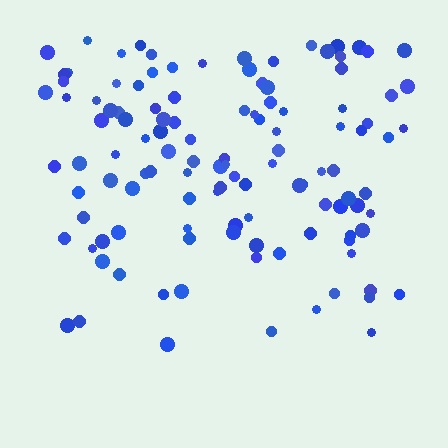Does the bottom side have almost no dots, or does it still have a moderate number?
Still a moderate number, just noticeably fewer than the top.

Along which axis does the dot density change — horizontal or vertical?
Vertical.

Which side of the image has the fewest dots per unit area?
The bottom.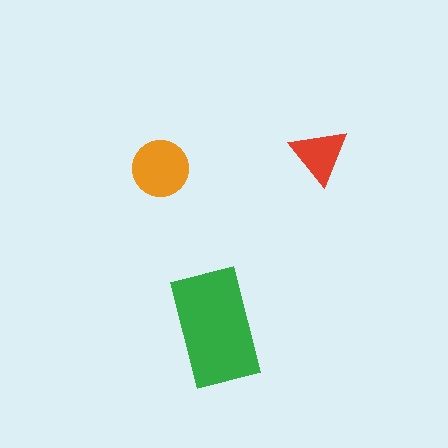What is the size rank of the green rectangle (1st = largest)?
1st.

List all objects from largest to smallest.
The green rectangle, the orange circle, the red triangle.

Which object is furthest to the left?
The orange circle is leftmost.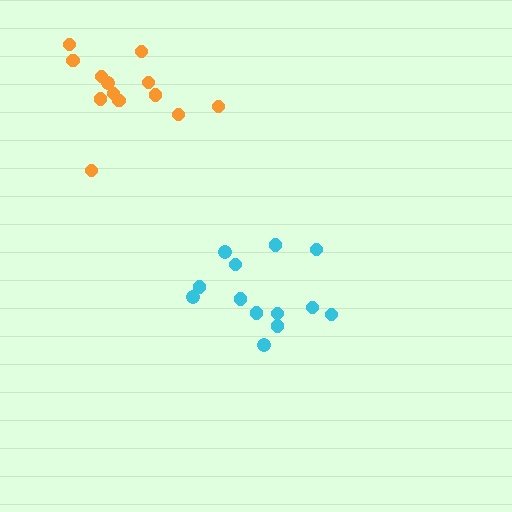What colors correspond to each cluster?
The clusters are colored: cyan, orange.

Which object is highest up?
The orange cluster is topmost.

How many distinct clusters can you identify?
There are 2 distinct clusters.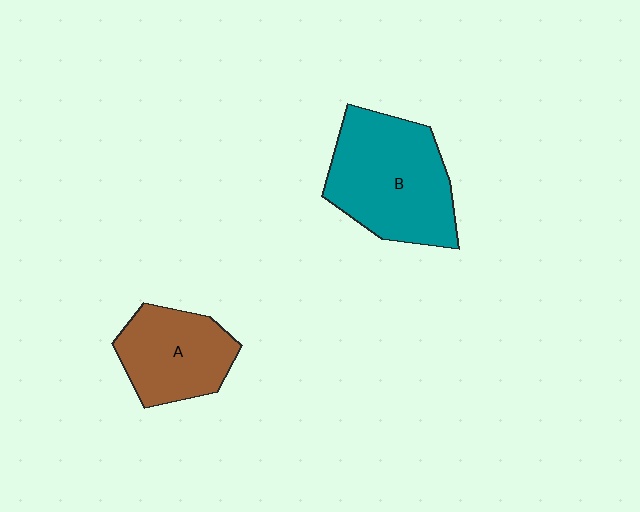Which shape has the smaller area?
Shape A (brown).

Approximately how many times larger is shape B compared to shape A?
Approximately 1.5 times.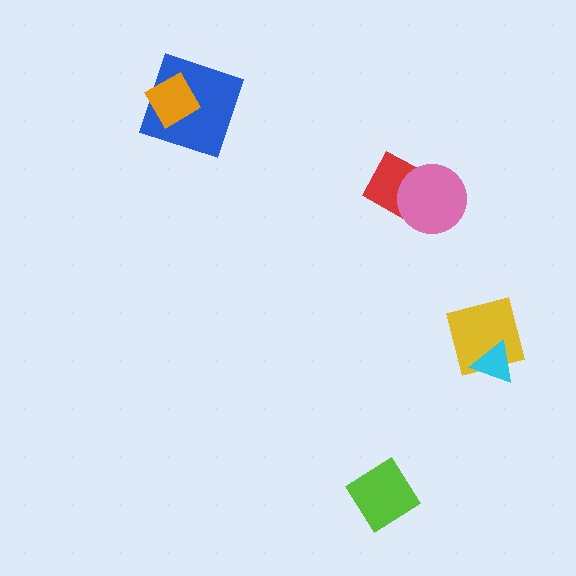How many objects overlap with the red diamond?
1 object overlaps with the red diamond.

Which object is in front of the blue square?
The orange diamond is in front of the blue square.